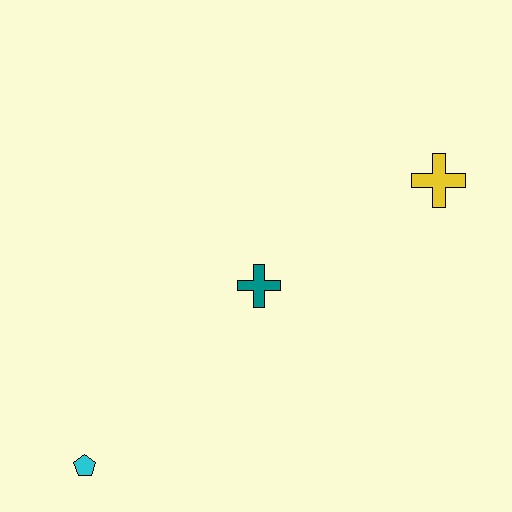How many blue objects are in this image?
There are no blue objects.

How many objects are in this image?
There are 3 objects.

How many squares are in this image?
There are no squares.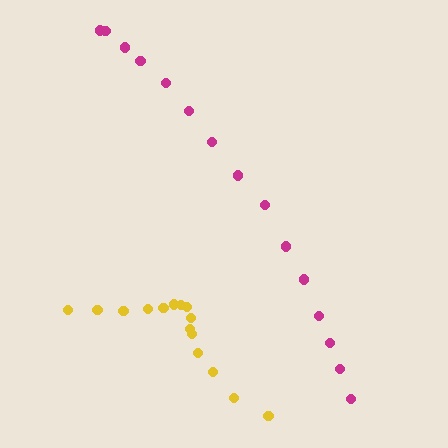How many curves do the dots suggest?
There are 2 distinct paths.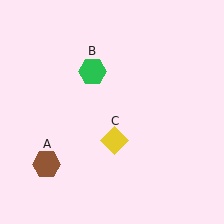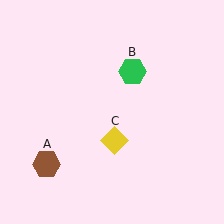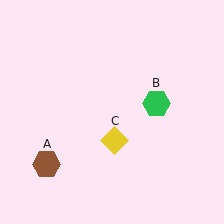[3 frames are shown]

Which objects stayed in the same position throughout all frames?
Brown hexagon (object A) and yellow diamond (object C) remained stationary.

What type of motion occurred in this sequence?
The green hexagon (object B) rotated clockwise around the center of the scene.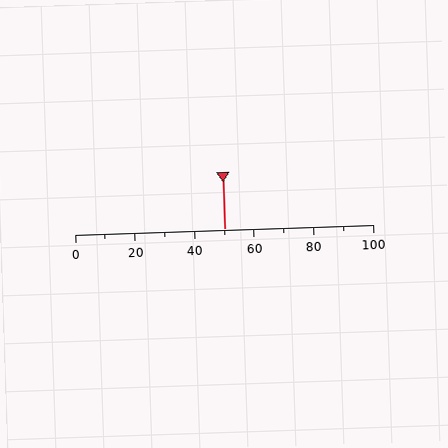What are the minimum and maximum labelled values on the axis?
The axis runs from 0 to 100.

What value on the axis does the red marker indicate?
The marker indicates approximately 50.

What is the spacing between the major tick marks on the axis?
The major ticks are spaced 20 apart.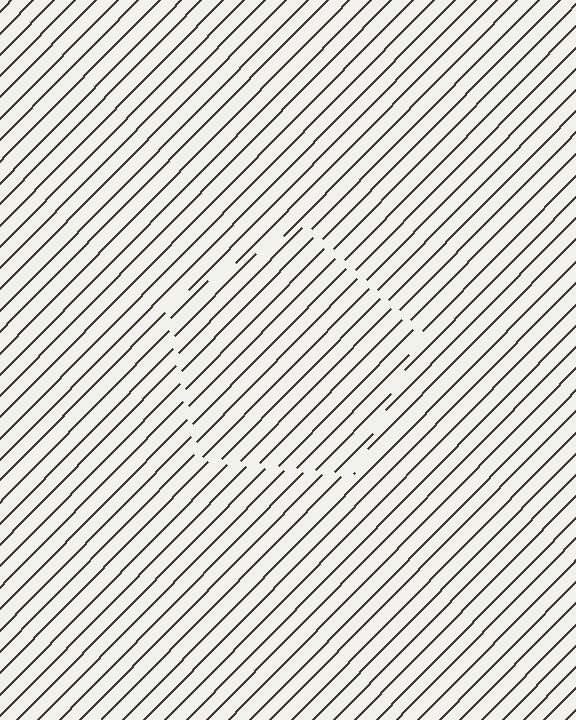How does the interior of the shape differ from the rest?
The interior of the shape contains the same grating, shifted by half a period — the contour is defined by the phase discontinuity where line-ends from the inner and outer gratings abut.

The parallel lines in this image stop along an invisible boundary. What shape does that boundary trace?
An illusory pentagon. The interior of the shape contains the same grating, shifted by half a period — the contour is defined by the phase discontinuity where line-ends from the inner and outer gratings abut.